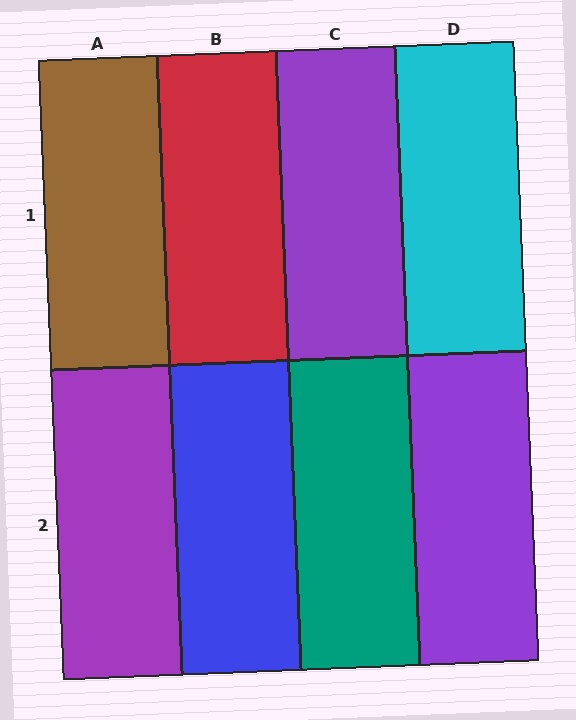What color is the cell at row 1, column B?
Red.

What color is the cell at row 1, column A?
Brown.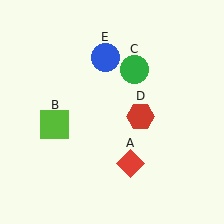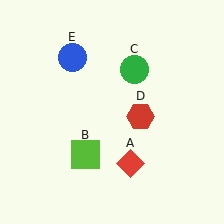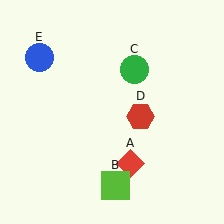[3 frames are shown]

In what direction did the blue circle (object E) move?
The blue circle (object E) moved left.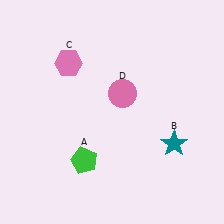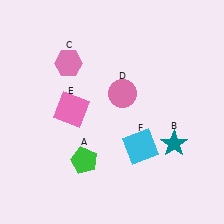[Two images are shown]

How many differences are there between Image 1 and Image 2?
There are 2 differences between the two images.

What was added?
A pink square (E), a cyan square (F) were added in Image 2.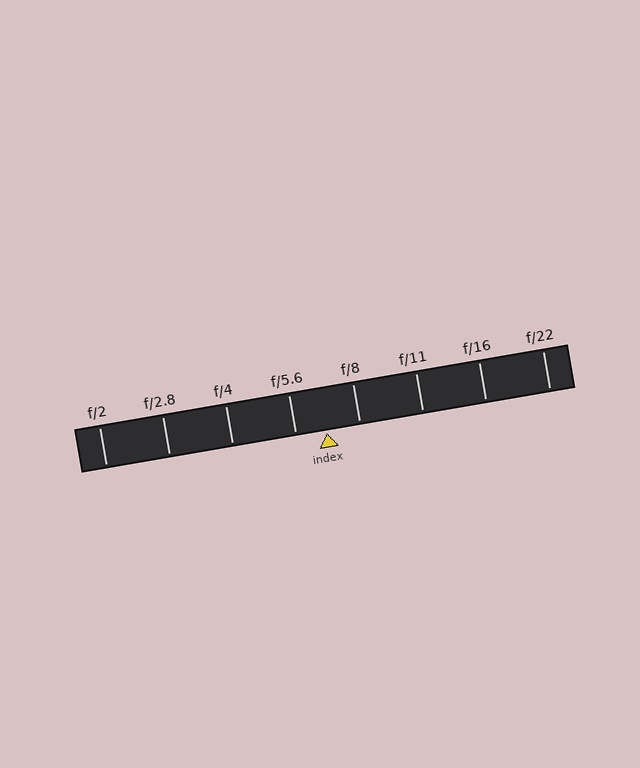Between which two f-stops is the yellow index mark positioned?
The index mark is between f/5.6 and f/8.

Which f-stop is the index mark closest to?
The index mark is closest to f/5.6.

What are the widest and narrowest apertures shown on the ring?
The widest aperture shown is f/2 and the narrowest is f/22.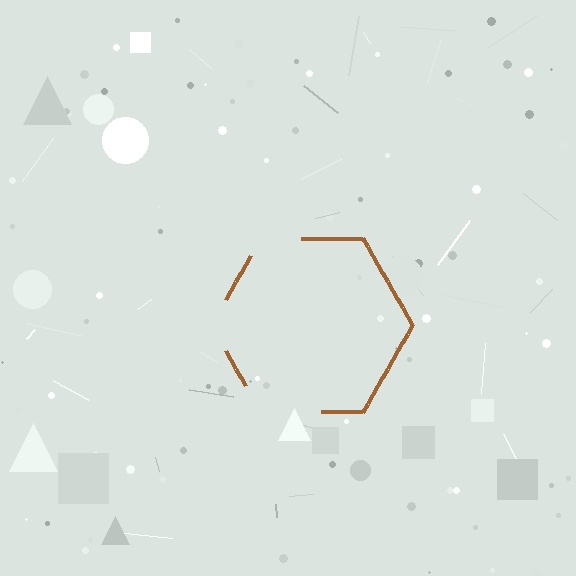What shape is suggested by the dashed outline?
The dashed outline suggests a hexagon.